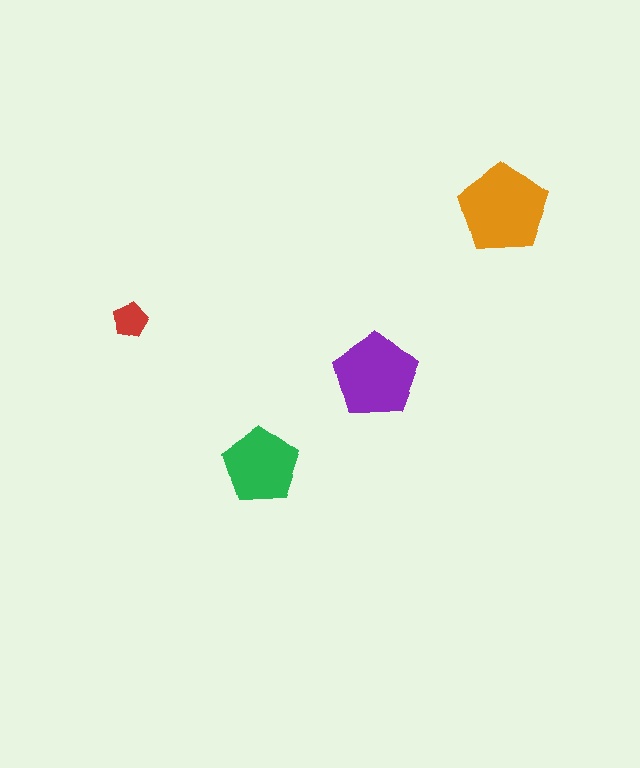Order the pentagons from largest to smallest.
the orange one, the purple one, the green one, the red one.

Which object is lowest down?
The green pentagon is bottommost.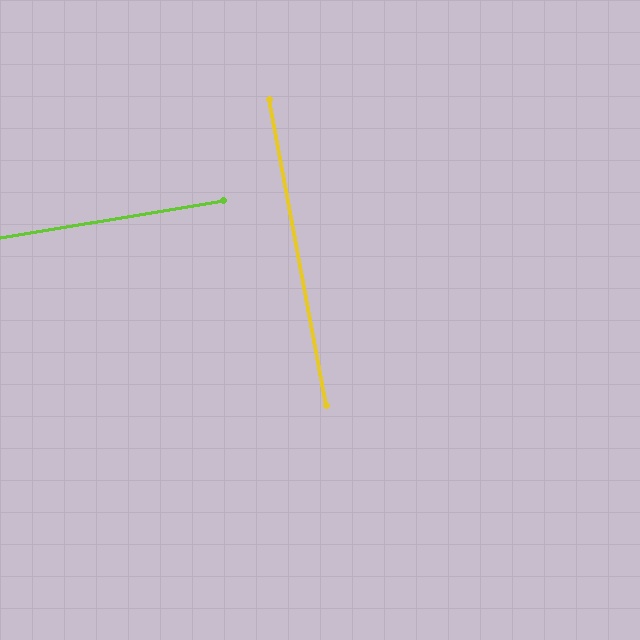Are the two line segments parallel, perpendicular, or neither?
Perpendicular — they meet at approximately 89°.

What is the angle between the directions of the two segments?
Approximately 89 degrees.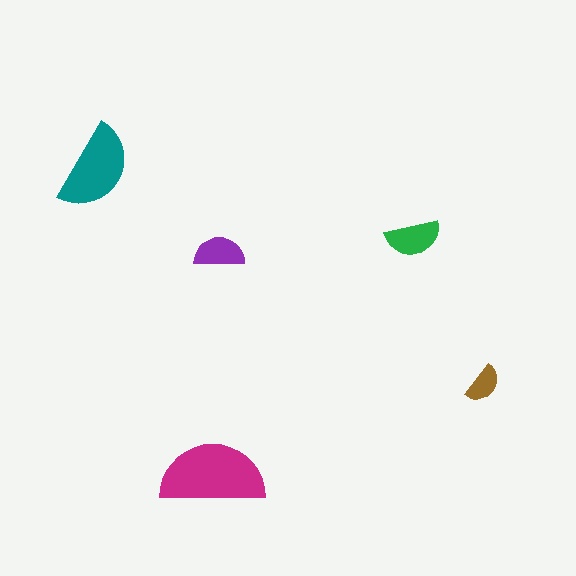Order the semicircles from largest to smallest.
the magenta one, the teal one, the green one, the purple one, the brown one.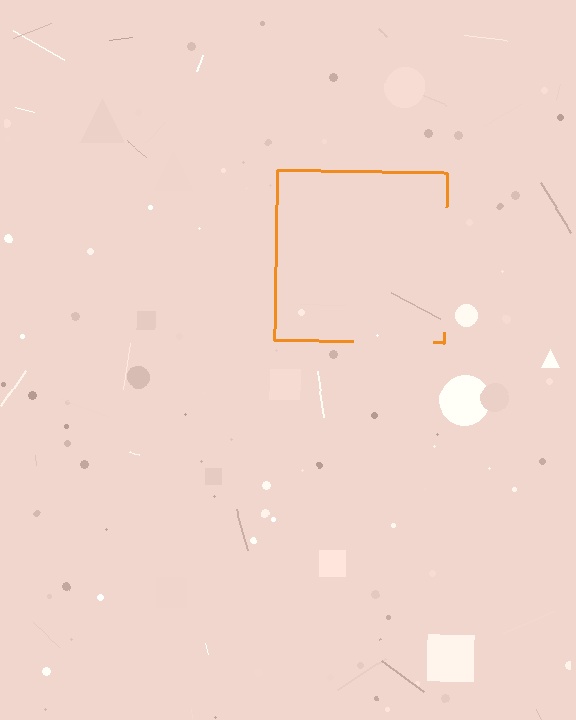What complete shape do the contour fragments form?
The contour fragments form a square.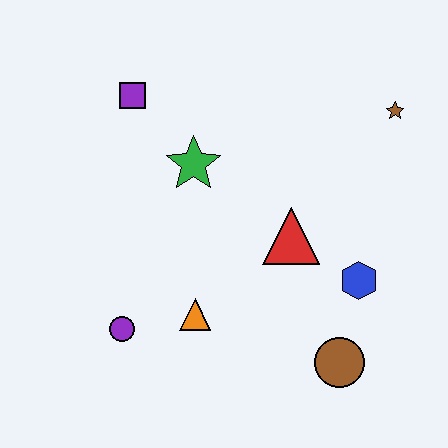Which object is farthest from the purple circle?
The brown star is farthest from the purple circle.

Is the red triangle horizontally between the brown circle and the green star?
Yes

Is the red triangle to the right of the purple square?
Yes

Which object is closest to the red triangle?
The blue hexagon is closest to the red triangle.